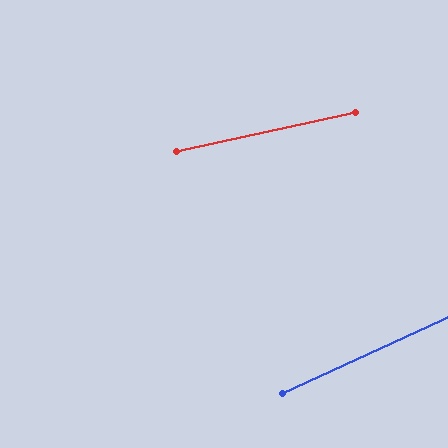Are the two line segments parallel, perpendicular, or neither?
Neither parallel nor perpendicular — they differ by about 13°.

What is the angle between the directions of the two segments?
Approximately 13 degrees.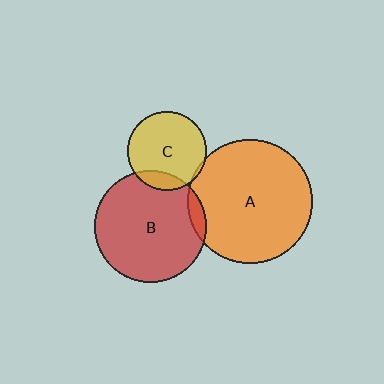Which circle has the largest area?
Circle A (orange).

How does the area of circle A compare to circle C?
Approximately 2.5 times.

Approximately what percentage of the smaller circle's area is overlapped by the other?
Approximately 5%.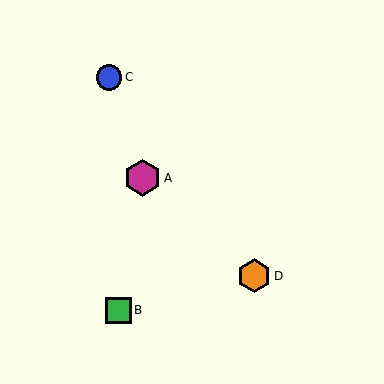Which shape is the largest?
The magenta hexagon (labeled A) is the largest.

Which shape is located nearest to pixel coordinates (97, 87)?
The blue circle (labeled C) at (109, 77) is nearest to that location.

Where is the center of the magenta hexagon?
The center of the magenta hexagon is at (142, 178).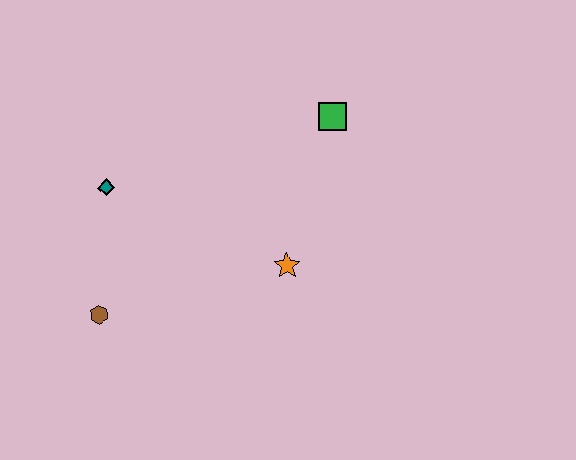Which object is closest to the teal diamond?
The brown hexagon is closest to the teal diamond.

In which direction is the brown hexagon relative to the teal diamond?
The brown hexagon is below the teal diamond.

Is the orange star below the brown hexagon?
No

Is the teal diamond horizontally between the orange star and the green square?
No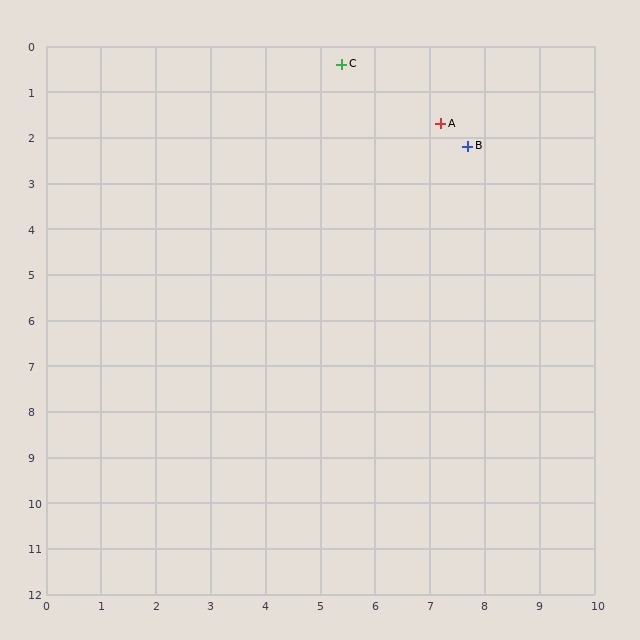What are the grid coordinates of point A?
Point A is at approximately (7.2, 1.7).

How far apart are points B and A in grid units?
Points B and A are about 0.7 grid units apart.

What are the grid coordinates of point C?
Point C is at approximately (5.4, 0.4).